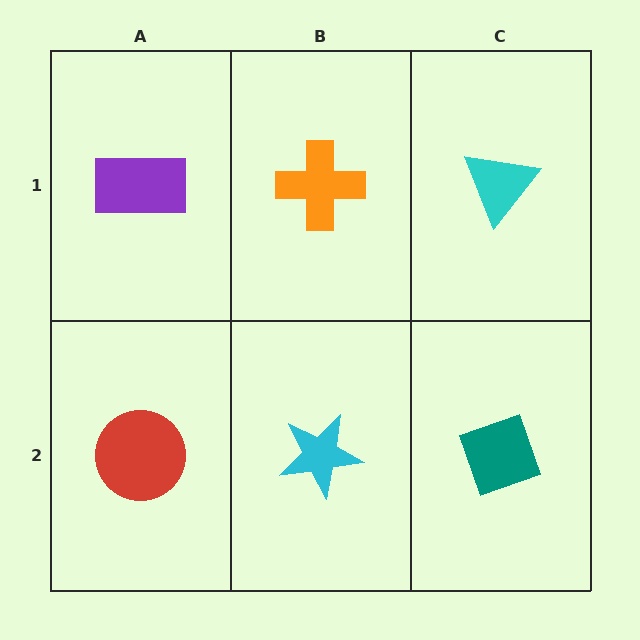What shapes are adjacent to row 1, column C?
A teal diamond (row 2, column C), an orange cross (row 1, column B).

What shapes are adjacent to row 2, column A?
A purple rectangle (row 1, column A), a cyan star (row 2, column B).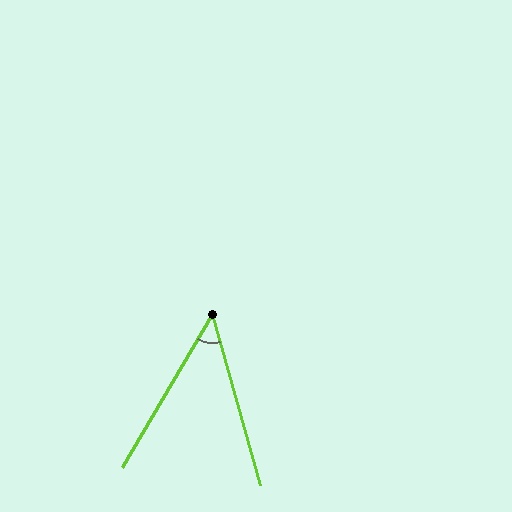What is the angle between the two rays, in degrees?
Approximately 46 degrees.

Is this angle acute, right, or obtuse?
It is acute.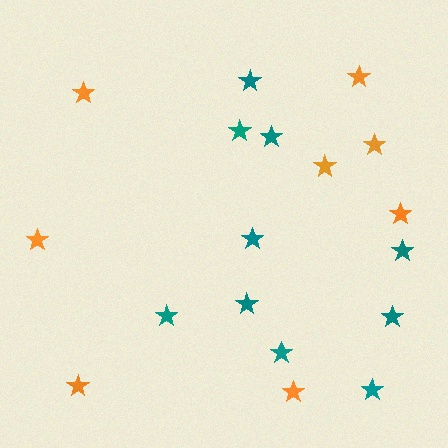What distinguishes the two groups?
There are 2 groups: one group of orange stars (8) and one group of teal stars (10).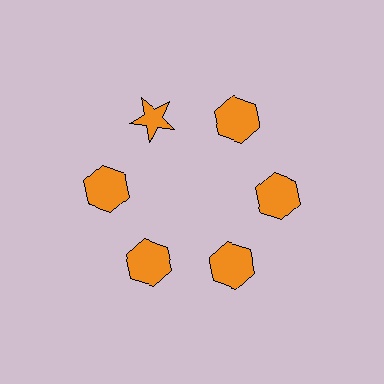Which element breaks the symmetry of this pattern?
The orange star at roughly the 11 o'clock position breaks the symmetry. All other shapes are orange hexagons.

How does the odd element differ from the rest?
It has a different shape: star instead of hexagon.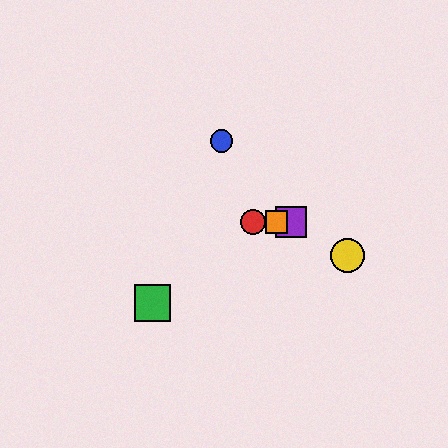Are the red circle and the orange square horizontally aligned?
Yes, both are at y≈222.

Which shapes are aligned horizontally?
The red circle, the purple square, the orange square are aligned horizontally.